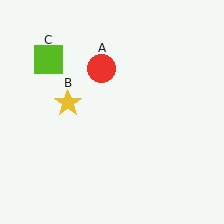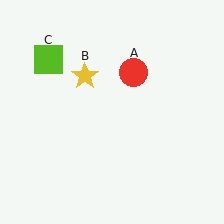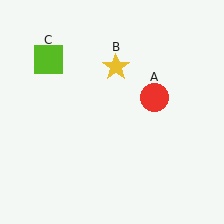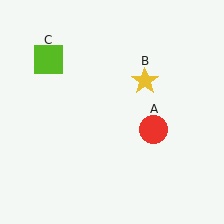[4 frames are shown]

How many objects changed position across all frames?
2 objects changed position: red circle (object A), yellow star (object B).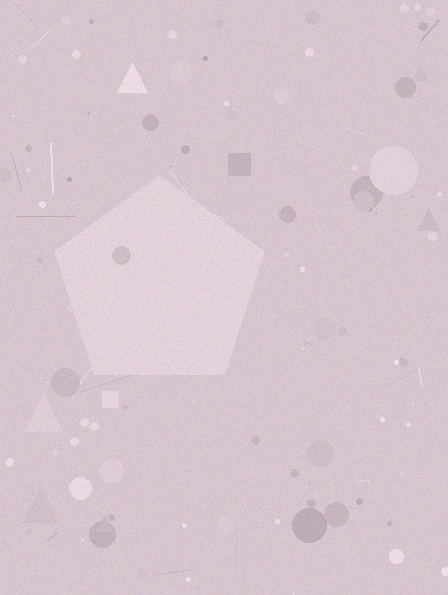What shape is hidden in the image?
A pentagon is hidden in the image.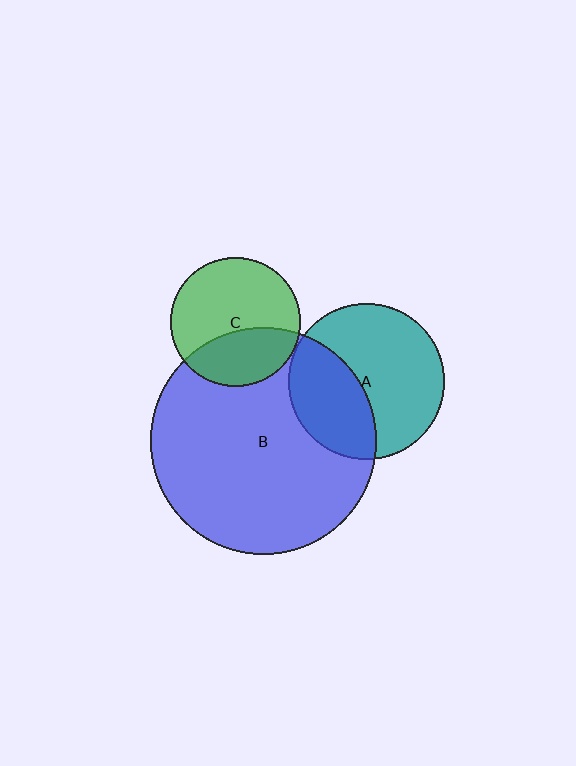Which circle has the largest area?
Circle B (blue).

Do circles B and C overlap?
Yes.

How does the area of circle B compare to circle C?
Approximately 3.0 times.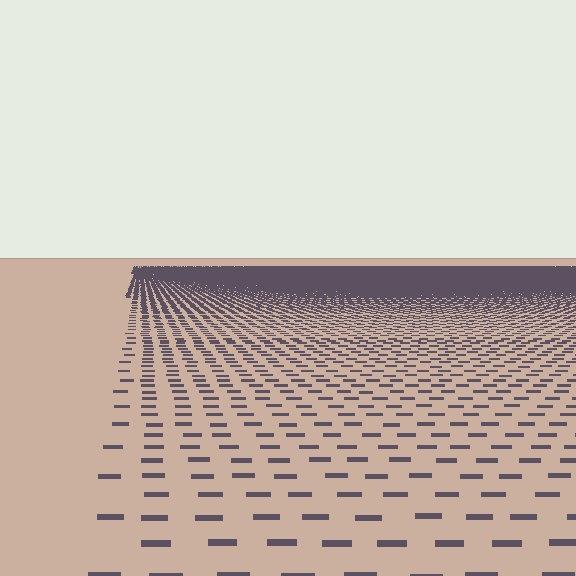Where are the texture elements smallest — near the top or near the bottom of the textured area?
Near the top.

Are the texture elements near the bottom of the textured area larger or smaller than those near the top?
Larger. Near the bottom, elements are closer to the viewer and appear at a bigger on-screen size.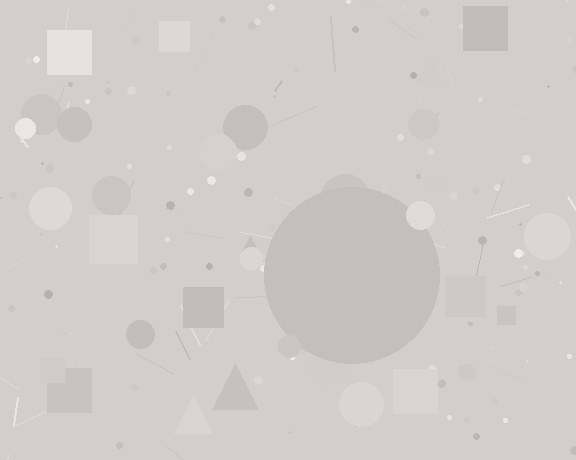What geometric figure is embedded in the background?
A circle is embedded in the background.